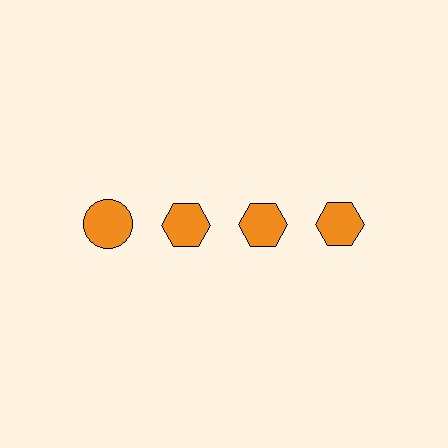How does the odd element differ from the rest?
It has a different shape: circle instead of hexagon.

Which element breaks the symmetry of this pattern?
The orange circle in the top row, leftmost column breaks the symmetry. All other shapes are orange hexagons.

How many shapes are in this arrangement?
There are 4 shapes arranged in a grid pattern.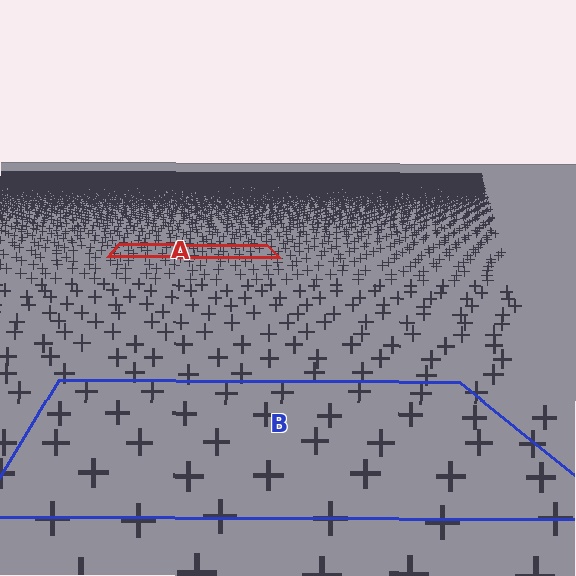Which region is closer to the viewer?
Region B is closer. The texture elements there are larger and more spread out.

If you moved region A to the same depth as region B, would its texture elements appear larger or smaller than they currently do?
They would appear larger. At a closer depth, the same texture elements are projected at a bigger on-screen size.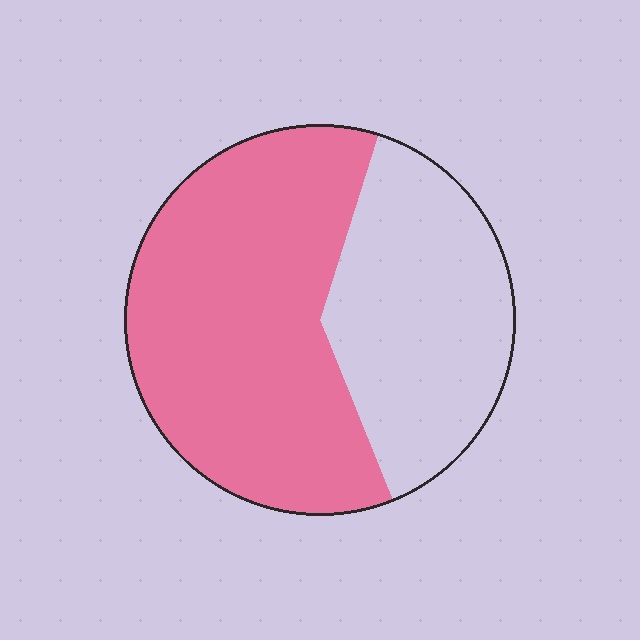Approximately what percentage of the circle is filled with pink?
Approximately 60%.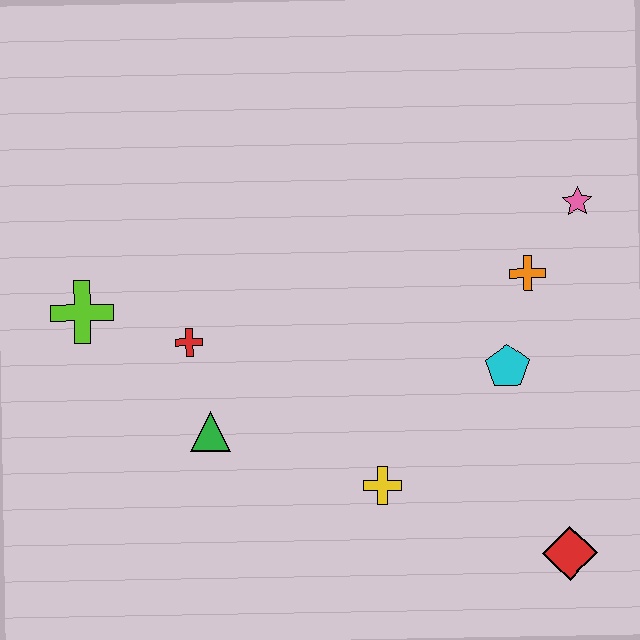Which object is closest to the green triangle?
The red cross is closest to the green triangle.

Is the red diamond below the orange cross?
Yes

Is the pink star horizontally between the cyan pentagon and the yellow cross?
No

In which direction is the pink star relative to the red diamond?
The pink star is above the red diamond.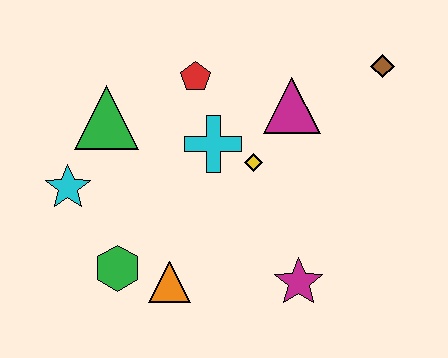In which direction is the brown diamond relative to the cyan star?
The brown diamond is to the right of the cyan star.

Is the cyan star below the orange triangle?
No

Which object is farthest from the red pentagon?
The magenta star is farthest from the red pentagon.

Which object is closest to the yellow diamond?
The cyan cross is closest to the yellow diamond.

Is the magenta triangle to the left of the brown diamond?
Yes